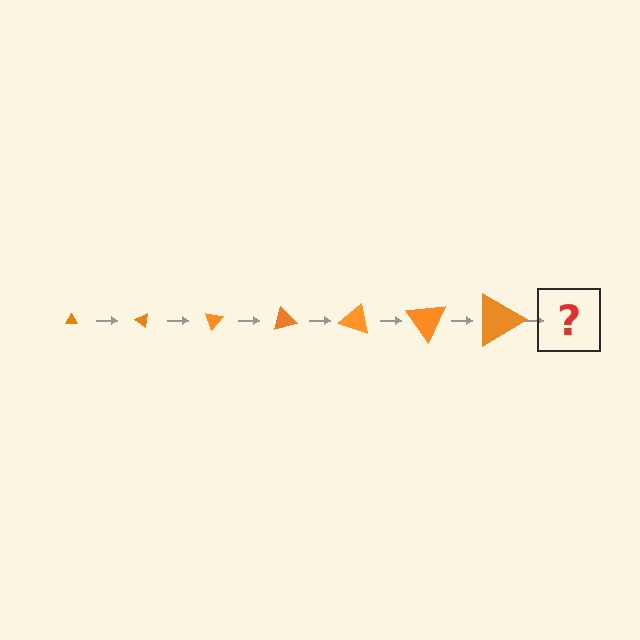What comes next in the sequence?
The next element should be a triangle, larger than the previous one and rotated 245 degrees from the start.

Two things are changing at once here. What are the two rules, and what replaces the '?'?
The two rules are that the triangle grows larger each step and it rotates 35 degrees each step. The '?' should be a triangle, larger than the previous one and rotated 245 degrees from the start.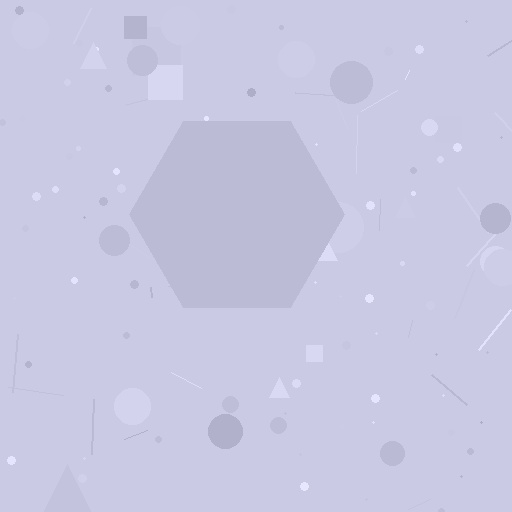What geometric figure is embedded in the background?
A hexagon is embedded in the background.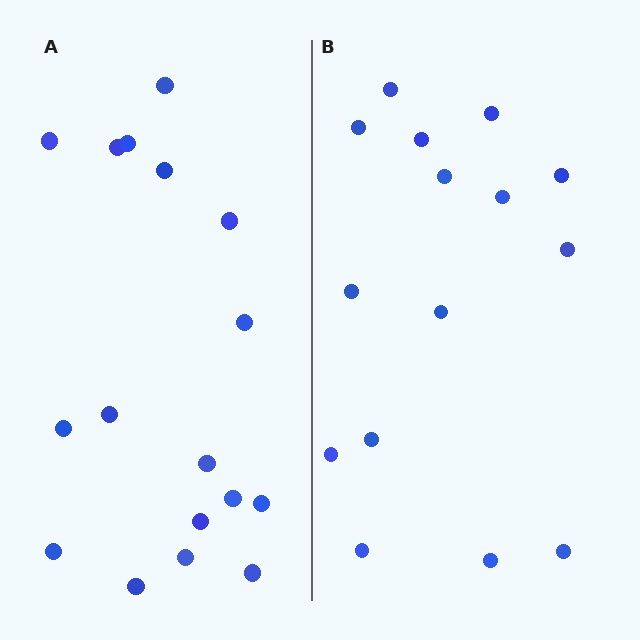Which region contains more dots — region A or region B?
Region A (the left region) has more dots.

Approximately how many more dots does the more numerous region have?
Region A has just a few more — roughly 2 or 3 more dots than region B.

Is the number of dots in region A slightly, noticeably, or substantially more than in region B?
Region A has only slightly more — the two regions are fairly close. The ratio is roughly 1.1 to 1.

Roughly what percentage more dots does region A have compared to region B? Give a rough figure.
About 15% more.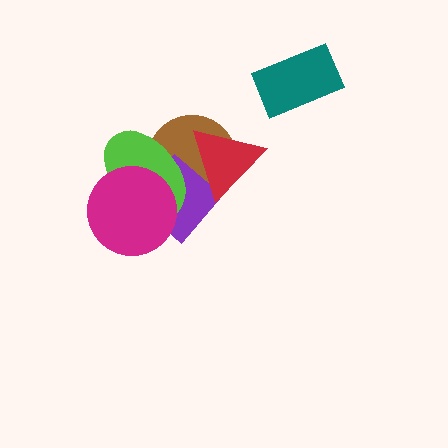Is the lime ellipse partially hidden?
Yes, it is partially covered by another shape.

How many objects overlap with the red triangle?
3 objects overlap with the red triangle.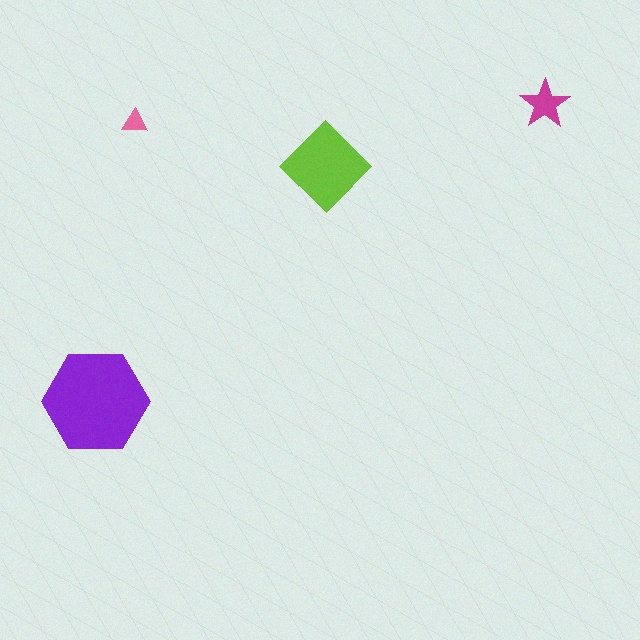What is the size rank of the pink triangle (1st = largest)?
4th.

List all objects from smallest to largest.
The pink triangle, the magenta star, the lime diamond, the purple hexagon.